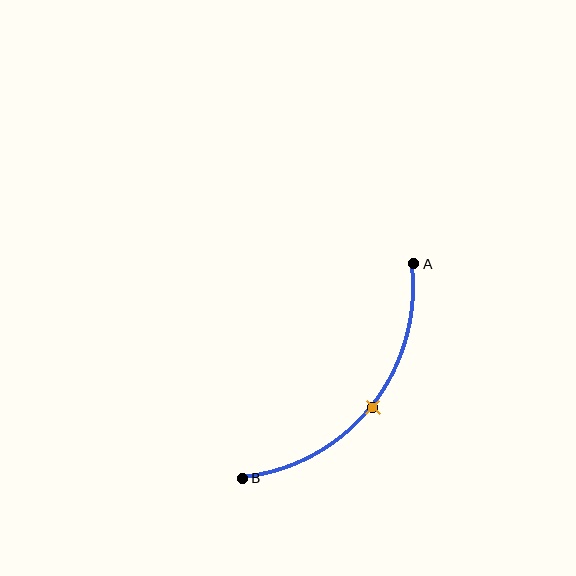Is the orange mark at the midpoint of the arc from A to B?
Yes. The orange mark lies on the arc at equal arc-length from both A and B — it is the arc midpoint.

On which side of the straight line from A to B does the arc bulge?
The arc bulges below and to the right of the straight line connecting A and B.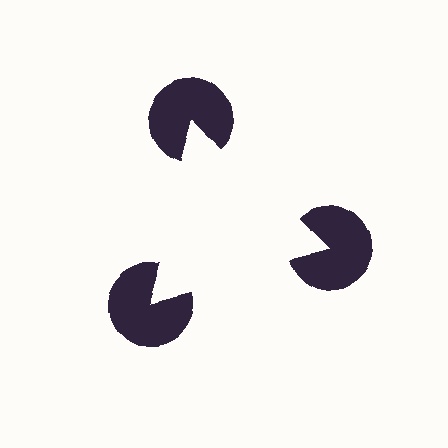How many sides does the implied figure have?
3 sides.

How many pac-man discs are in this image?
There are 3 — one at each vertex of the illusory triangle.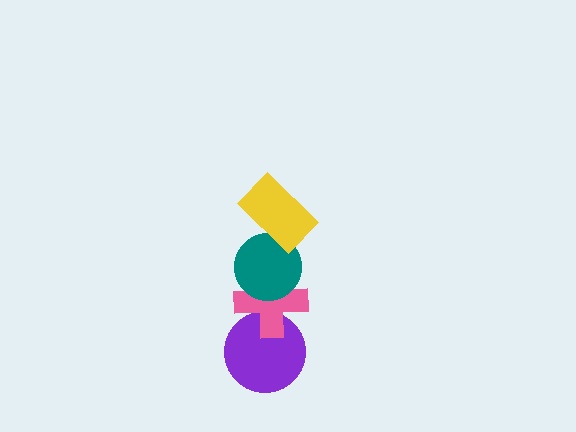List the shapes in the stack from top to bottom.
From top to bottom: the yellow rectangle, the teal circle, the pink cross, the purple circle.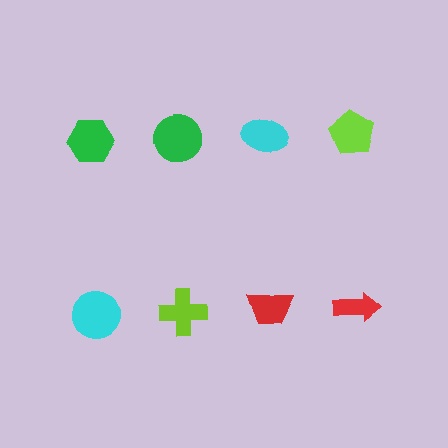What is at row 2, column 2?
A lime cross.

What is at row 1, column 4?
A lime pentagon.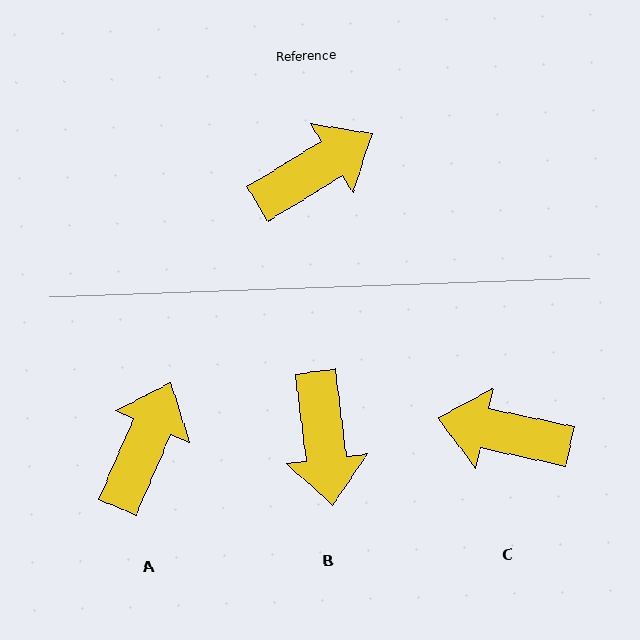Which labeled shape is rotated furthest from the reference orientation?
C, about 136 degrees away.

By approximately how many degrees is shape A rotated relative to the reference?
Approximately 35 degrees counter-clockwise.